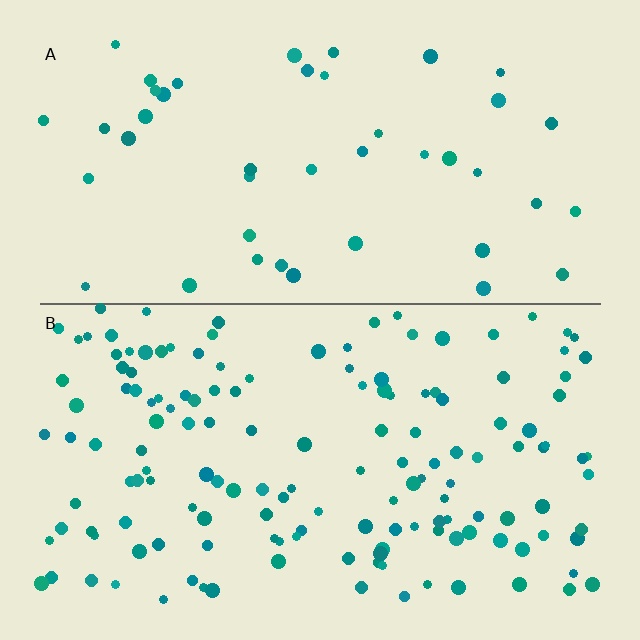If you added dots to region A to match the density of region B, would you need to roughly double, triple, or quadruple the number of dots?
Approximately triple.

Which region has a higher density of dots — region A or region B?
B (the bottom).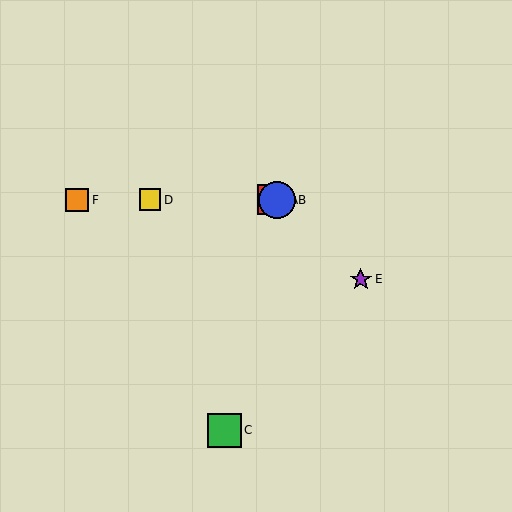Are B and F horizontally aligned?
Yes, both are at y≈200.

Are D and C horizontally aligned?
No, D is at y≈200 and C is at y≈430.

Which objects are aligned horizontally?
Objects A, B, D, F are aligned horizontally.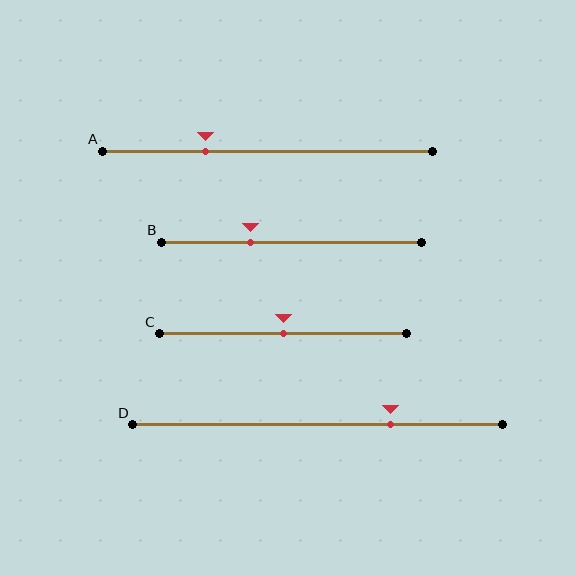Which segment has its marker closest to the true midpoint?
Segment C has its marker closest to the true midpoint.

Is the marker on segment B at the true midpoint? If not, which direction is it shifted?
No, the marker on segment B is shifted to the left by about 16% of the segment length.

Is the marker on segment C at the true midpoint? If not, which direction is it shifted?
Yes, the marker on segment C is at the true midpoint.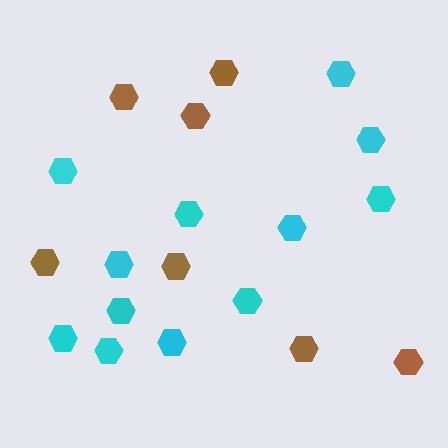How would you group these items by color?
There are 2 groups: one group of brown hexagons (7) and one group of cyan hexagons (12).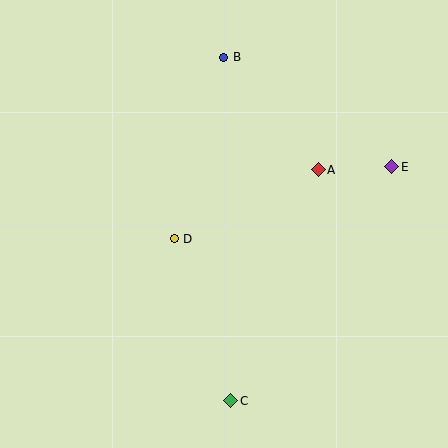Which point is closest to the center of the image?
Point D at (174, 239) is closest to the center.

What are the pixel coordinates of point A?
Point A is at (318, 170).